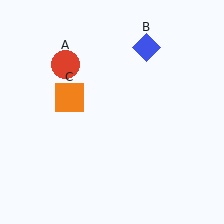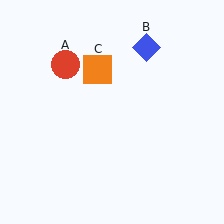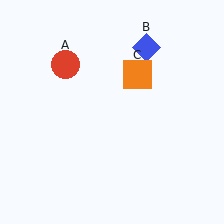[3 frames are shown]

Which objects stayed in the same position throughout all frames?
Red circle (object A) and blue diamond (object B) remained stationary.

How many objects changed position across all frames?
1 object changed position: orange square (object C).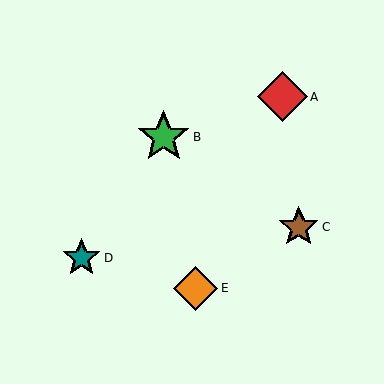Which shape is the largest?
The green star (labeled B) is the largest.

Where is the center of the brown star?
The center of the brown star is at (299, 227).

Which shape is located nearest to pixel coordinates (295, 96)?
The red diamond (labeled A) at (282, 97) is nearest to that location.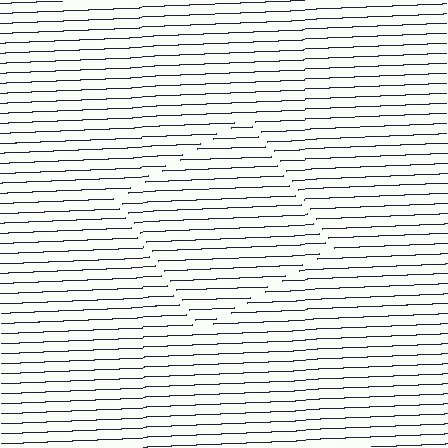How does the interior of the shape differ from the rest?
The interior of the shape contains the same grating, shifted by half a period — the contour is defined by the phase discontinuity where line-ends from the inner and outer gratings abut.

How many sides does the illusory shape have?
4 sides — the line-ends trace a square.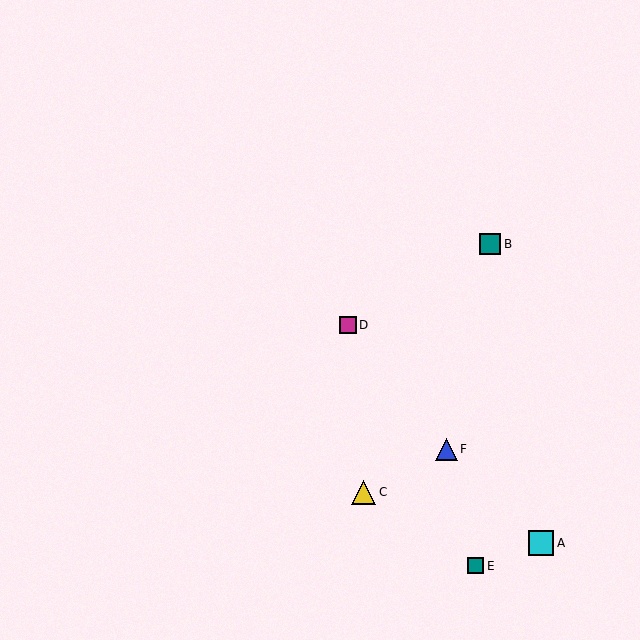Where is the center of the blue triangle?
The center of the blue triangle is at (446, 449).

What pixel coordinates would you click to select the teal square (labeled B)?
Click at (490, 244) to select the teal square B.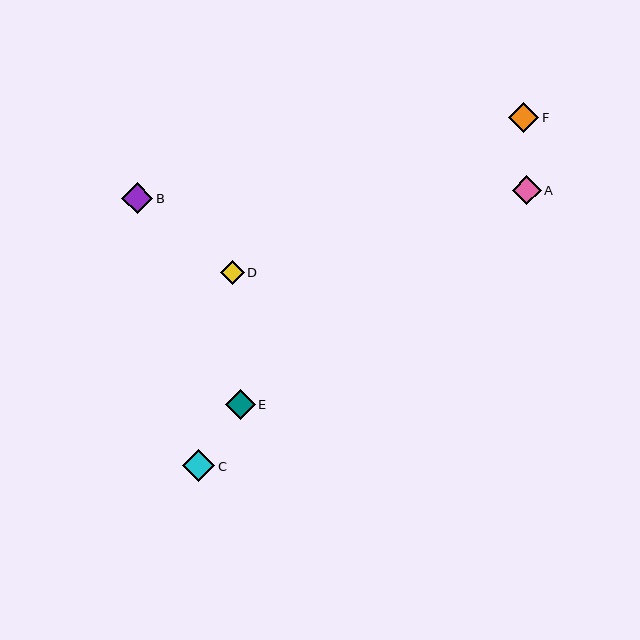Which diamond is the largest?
Diamond C is the largest with a size of approximately 32 pixels.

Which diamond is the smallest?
Diamond D is the smallest with a size of approximately 24 pixels.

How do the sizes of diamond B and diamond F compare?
Diamond B and diamond F are approximately the same size.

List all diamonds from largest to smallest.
From largest to smallest: C, B, F, E, A, D.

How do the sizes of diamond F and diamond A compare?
Diamond F and diamond A are approximately the same size.